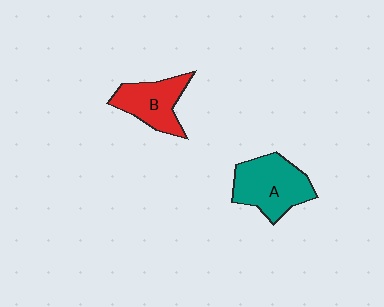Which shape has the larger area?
Shape A (teal).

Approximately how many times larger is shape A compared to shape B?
Approximately 1.3 times.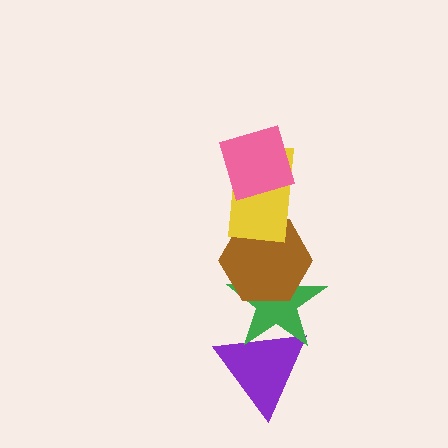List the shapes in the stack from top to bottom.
From top to bottom: the pink diamond, the yellow rectangle, the brown hexagon, the green star, the purple triangle.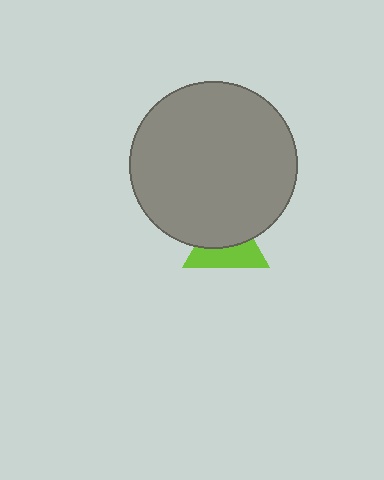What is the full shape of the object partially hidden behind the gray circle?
The partially hidden object is a lime triangle.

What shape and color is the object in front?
The object in front is a gray circle.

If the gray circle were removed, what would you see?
You would see the complete lime triangle.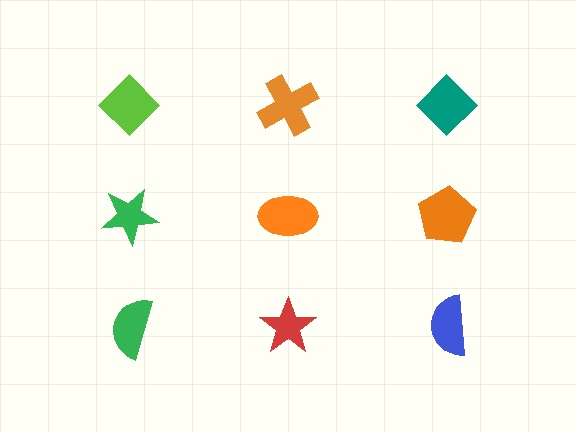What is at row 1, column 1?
A lime diamond.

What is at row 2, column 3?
An orange pentagon.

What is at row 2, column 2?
An orange ellipse.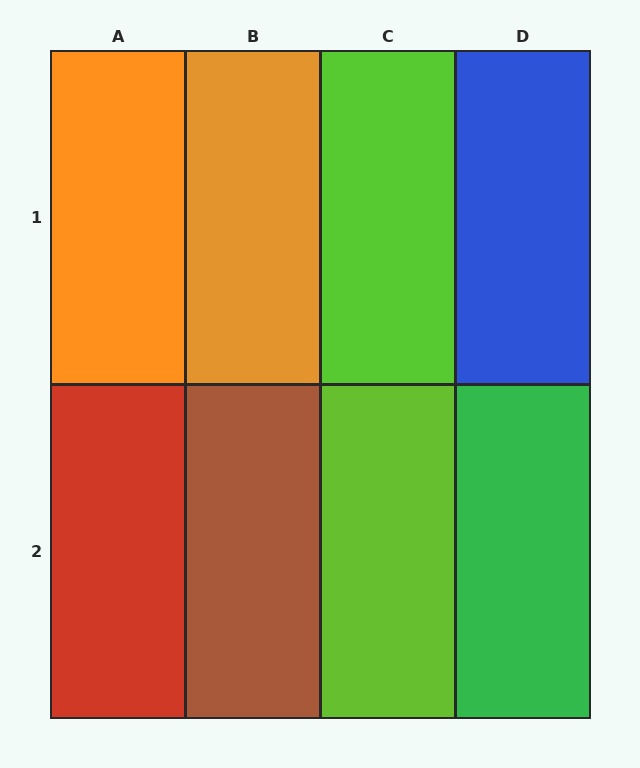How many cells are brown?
1 cell is brown.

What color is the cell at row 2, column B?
Brown.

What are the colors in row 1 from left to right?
Orange, orange, lime, blue.